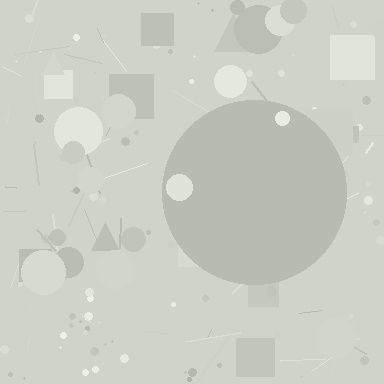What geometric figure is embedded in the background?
A circle is embedded in the background.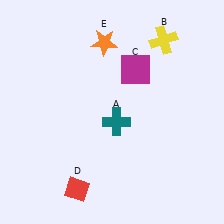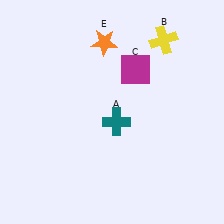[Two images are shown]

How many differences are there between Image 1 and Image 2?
There is 1 difference between the two images.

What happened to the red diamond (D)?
The red diamond (D) was removed in Image 2. It was in the bottom-left area of Image 1.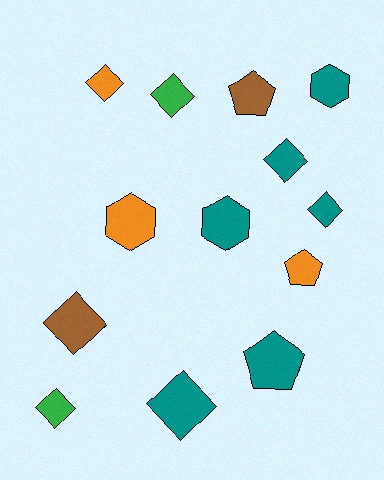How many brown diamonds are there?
There is 1 brown diamond.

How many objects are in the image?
There are 13 objects.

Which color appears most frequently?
Teal, with 6 objects.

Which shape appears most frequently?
Diamond, with 7 objects.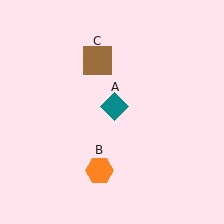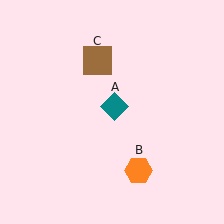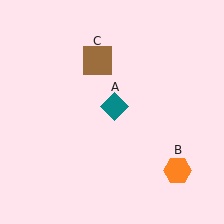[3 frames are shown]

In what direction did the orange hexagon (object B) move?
The orange hexagon (object B) moved right.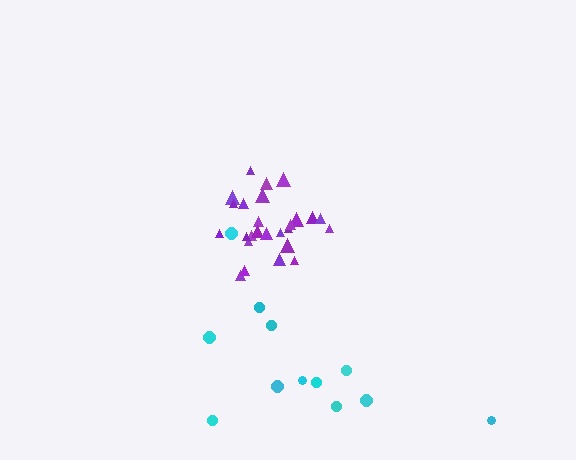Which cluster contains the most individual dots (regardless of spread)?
Purple (26).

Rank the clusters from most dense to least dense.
purple, cyan.